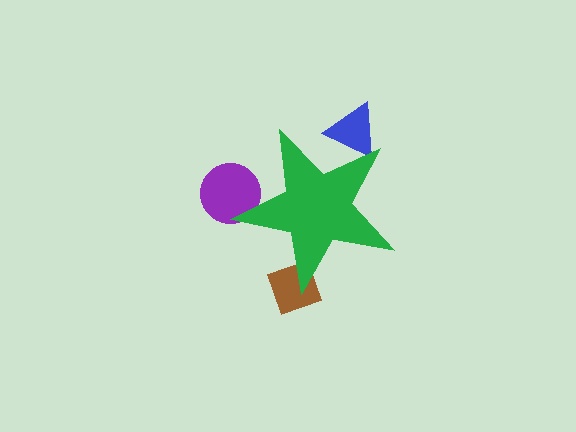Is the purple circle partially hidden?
Yes, the purple circle is partially hidden behind the green star.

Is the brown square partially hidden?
Yes, the brown square is partially hidden behind the green star.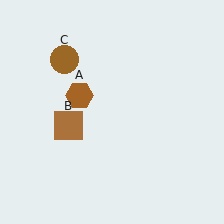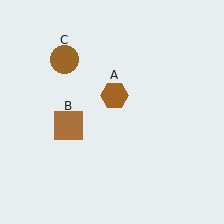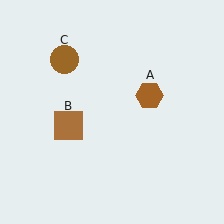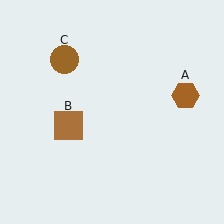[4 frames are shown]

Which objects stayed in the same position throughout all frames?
Brown square (object B) and brown circle (object C) remained stationary.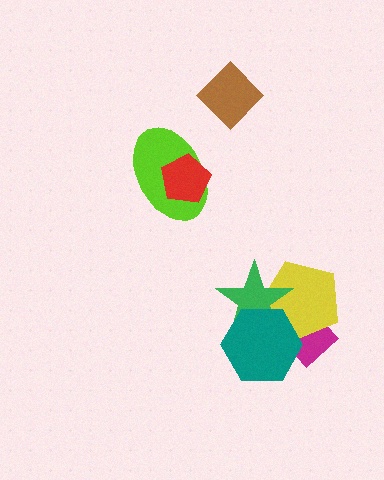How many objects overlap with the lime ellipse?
1 object overlaps with the lime ellipse.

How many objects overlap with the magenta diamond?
2 objects overlap with the magenta diamond.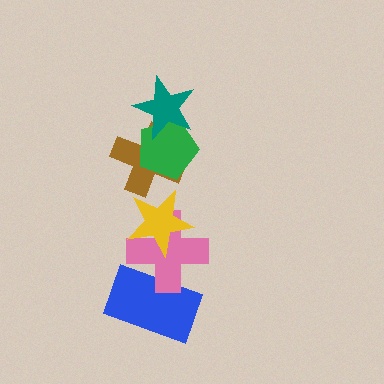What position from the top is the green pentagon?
The green pentagon is 2nd from the top.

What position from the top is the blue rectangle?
The blue rectangle is 6th from the top.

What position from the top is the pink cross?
The pink cross is 5th from the top.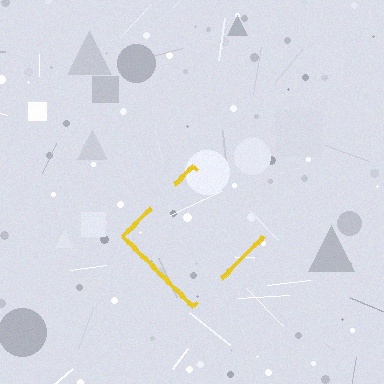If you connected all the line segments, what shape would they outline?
They would outline a diamond.